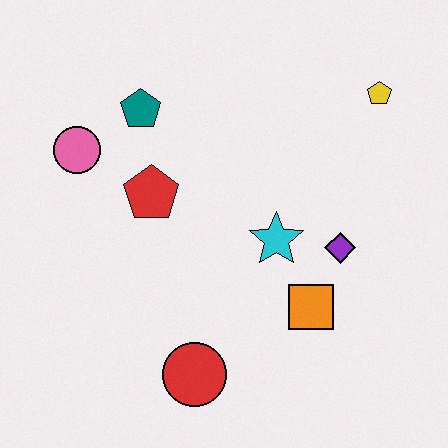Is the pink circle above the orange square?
Yes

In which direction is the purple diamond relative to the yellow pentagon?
The purple diamond is below the yellow pentagon.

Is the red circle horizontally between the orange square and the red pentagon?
Yes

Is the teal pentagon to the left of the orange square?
Yes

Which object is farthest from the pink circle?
The yellow pentagon is farthest from the pink circle.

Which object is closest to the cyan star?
The purple diamond is closest to the cyan star.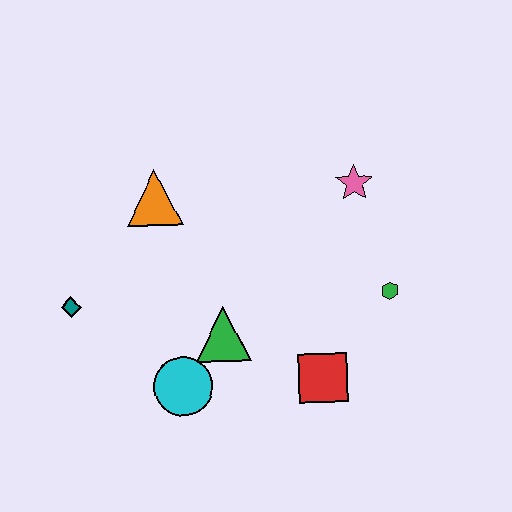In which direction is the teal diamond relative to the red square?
The teal diamond is to the left of the red square.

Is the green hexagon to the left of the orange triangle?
No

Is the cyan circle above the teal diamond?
No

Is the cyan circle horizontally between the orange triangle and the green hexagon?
Yes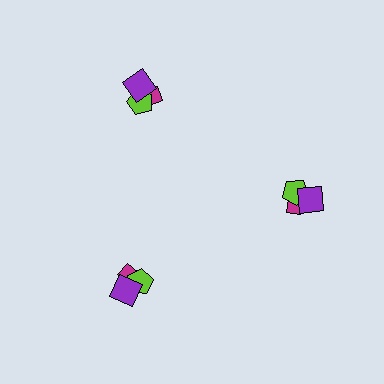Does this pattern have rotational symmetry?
Yes, this pattern has 3-fold rotational symmetry. It looks the same after rotating 120 degrees around the center.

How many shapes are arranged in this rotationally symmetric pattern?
There are 9 shapes, arranged in 3 groups of 3.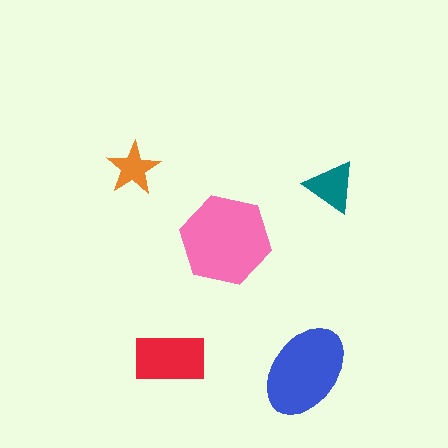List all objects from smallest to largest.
The orange star, the teal triangle, the red rectangle, the blue ellipse, the pink hexagon.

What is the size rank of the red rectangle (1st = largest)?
3rd.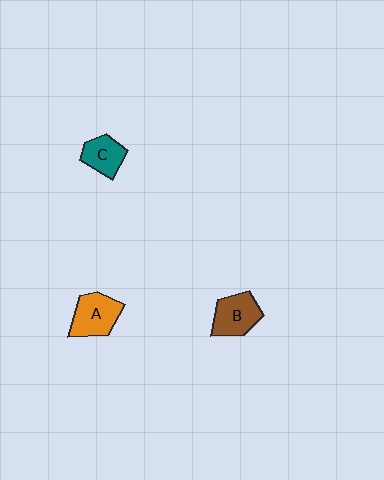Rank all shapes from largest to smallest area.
From largest to smallest: A (orange), B (brown), C (teal).